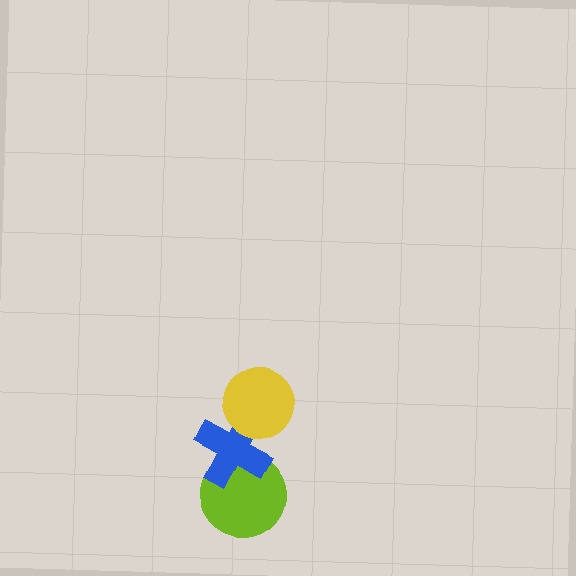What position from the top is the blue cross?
The blue cross is 2nd from the top.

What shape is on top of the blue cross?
The yellow circle is on top of the blue cross.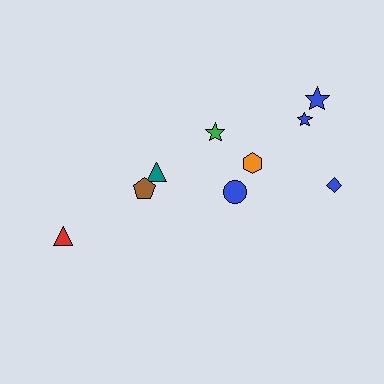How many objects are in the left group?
There are 3 objects.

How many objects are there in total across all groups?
There are 9 objects.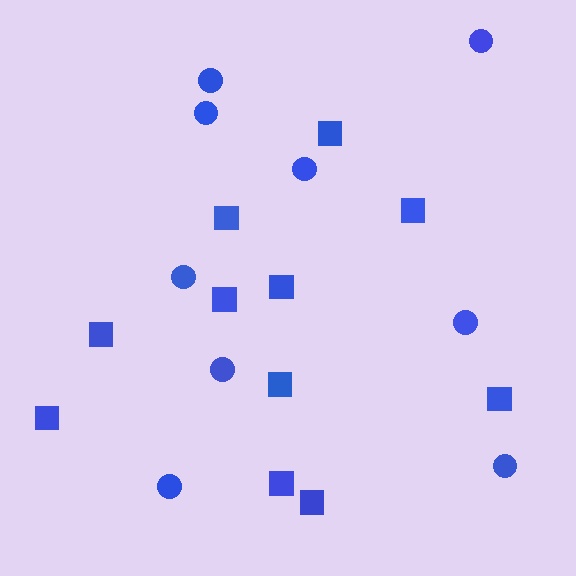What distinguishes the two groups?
There are 2 groups: one group of squares (11) and one group of circles (9).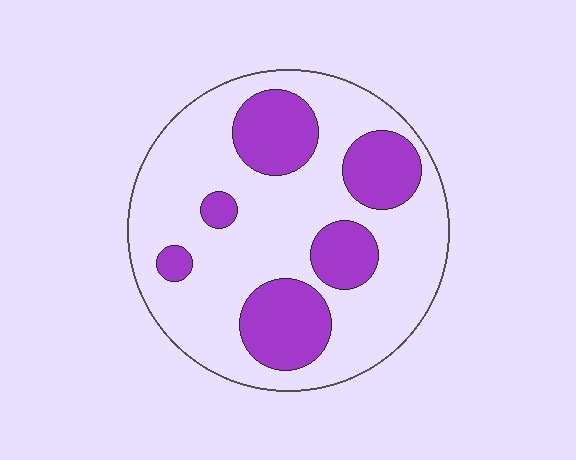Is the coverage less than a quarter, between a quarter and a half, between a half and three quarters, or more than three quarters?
Between a quarter and a half.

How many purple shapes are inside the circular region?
6.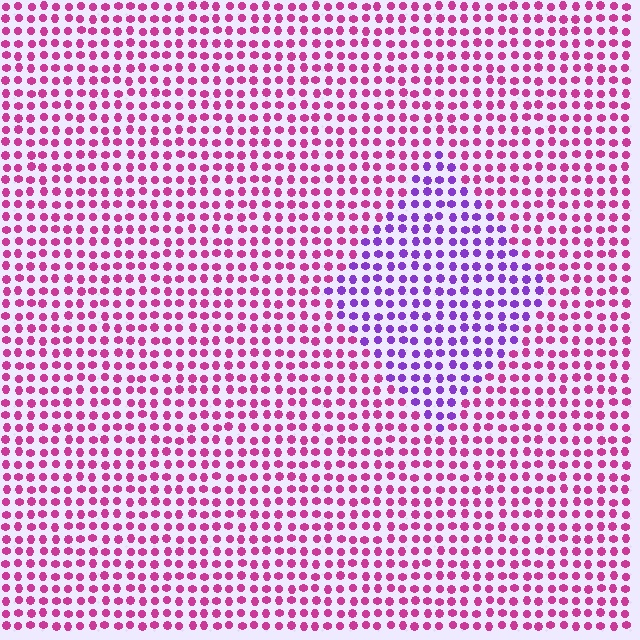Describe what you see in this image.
The image is filled with small magenta elements in a uniform arrangement. A diamond-shaped region is visible where the elements are tinted to a slightly different hue, forming a subtle color boundary.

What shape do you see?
I see a diamond.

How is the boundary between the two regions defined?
The boundary is defined purely by a slight shift in hue (about 49 degrees). Spacing, size, and orientation are identical on both sides.